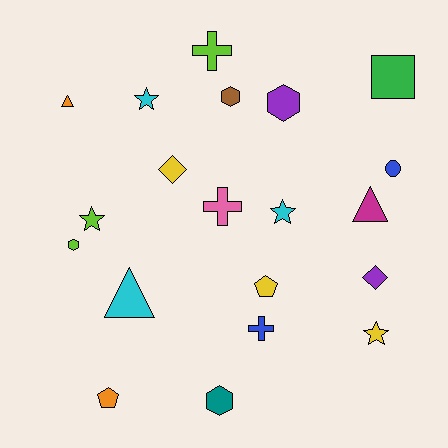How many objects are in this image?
There are 20 objects.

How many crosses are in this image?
There are 3 crosses.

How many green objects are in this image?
There is 1 green object.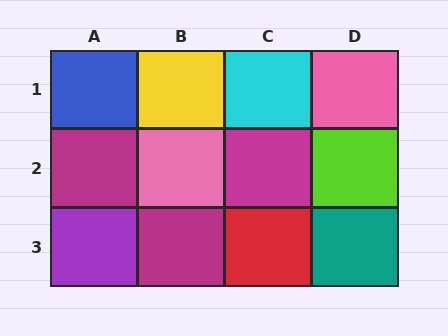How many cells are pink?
2 cells are pink.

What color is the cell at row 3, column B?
Magenta.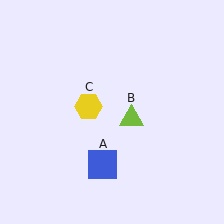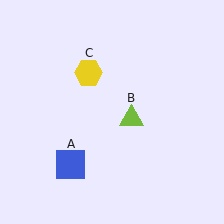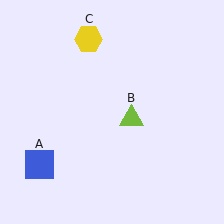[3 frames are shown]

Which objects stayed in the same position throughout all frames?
Lime triangle (object B) remained stationary.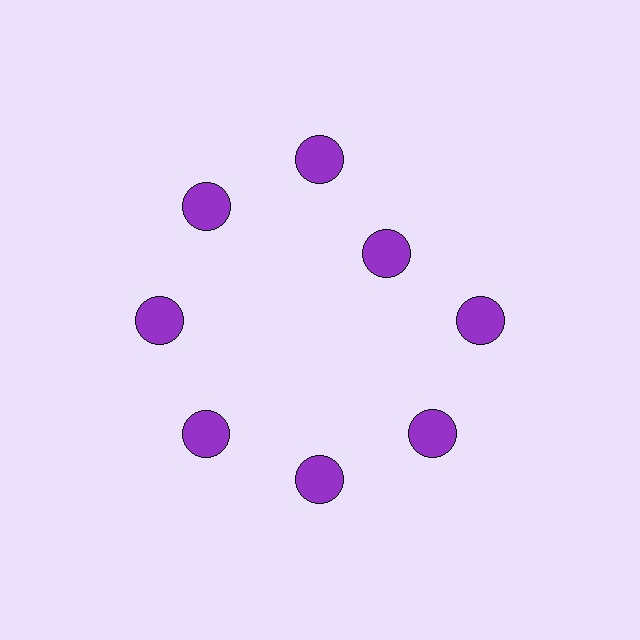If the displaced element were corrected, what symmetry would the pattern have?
It would have 8-fold rotational symmetry — the pattern would map onto itself every 45 degrees.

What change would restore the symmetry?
The symmetry would be restored by moving it outward, back onto the ring so that all 8 circles sit at equal angles and equal distance from the center.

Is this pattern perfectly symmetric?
No. The 8 purple circles are arranged in a ring, but one element near the 2 o'clock position is pulled inward toward the center, breaking the 8-fold rotational symmetry.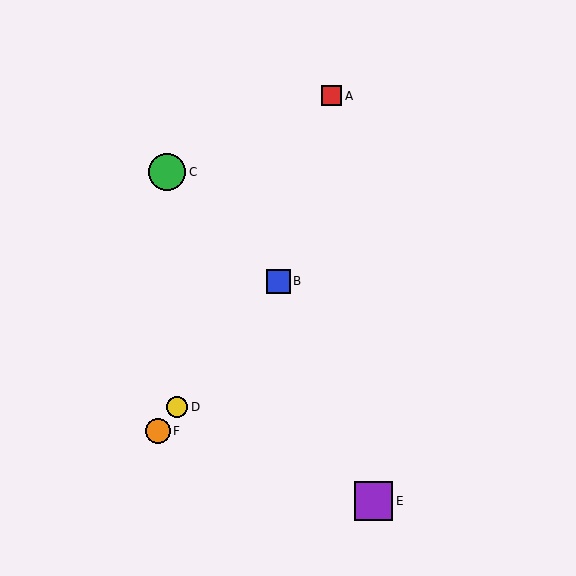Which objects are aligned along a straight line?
Objects B, D, F are aligned along a straight line.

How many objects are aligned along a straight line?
3 objects (B, D, F) are aligned along a straight line.